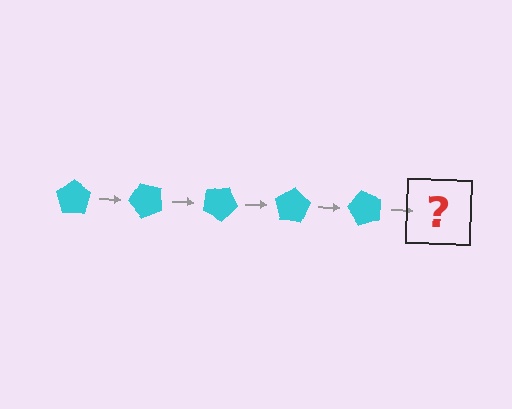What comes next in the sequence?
The next element should be a cyan pentagon rotated 250 degrees.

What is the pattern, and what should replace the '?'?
The pattern is that the pentagon rotates 50 degrees each step. The '?' should be a cyan pentagon rotated 250 degrees.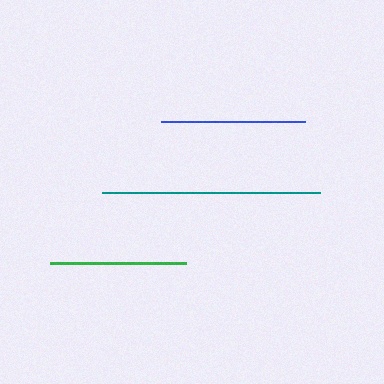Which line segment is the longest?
The teal line is the longest at approximately 218 pixels.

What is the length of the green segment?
The green segment is approximately 136 pixels long.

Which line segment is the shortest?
The green line is the shortest at approximately 136 pixels.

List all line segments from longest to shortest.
From longest to shortest: teal, blue, green.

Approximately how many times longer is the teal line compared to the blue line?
The teal line is approximately 1.5 times the length of the blue line.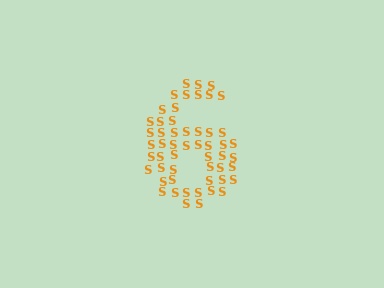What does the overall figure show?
The overall figure shows the digit 6.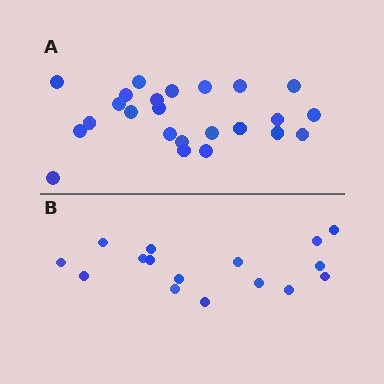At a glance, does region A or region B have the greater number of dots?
Region A (the top region) has more dots.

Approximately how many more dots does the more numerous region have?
Region A has roughly 8 or so more dots than region B.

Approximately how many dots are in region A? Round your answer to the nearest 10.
About 20 dots. (The exact count is 24, which rounds to 20.)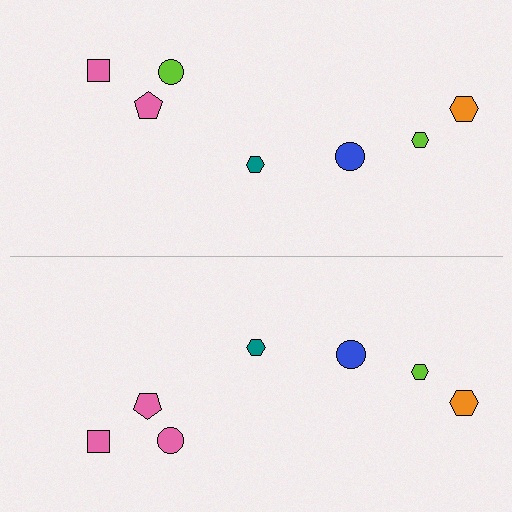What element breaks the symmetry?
The pink circle on the bottom side breaks the symmetry — its mirror counterpart is lime.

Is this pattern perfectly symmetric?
No, the pattern is not perfectly symmetric. The pink circle on the bottom side breaks the symmetry — its mirror counterpart is lime.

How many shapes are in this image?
There are 14 shapes in this image.